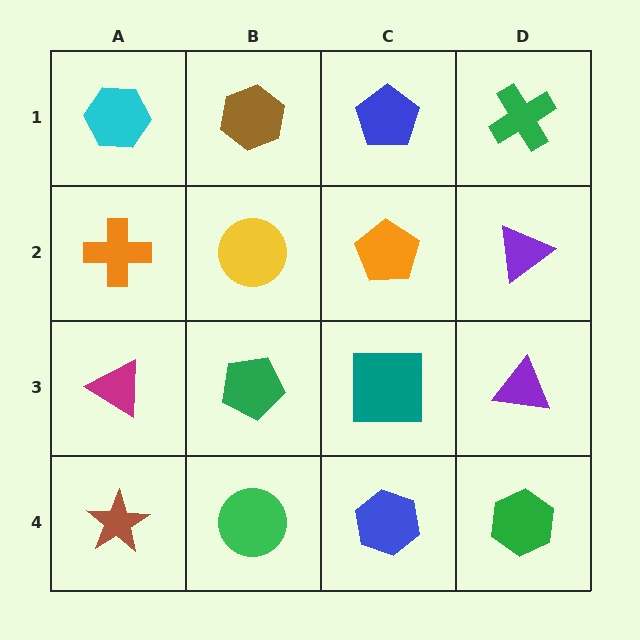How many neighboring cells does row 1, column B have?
3.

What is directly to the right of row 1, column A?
A brown hexagon.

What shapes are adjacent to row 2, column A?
A cyan hexagon (row 1, column A), a magenta triangle (row 3, column A), a yellow circle (row 2, column B).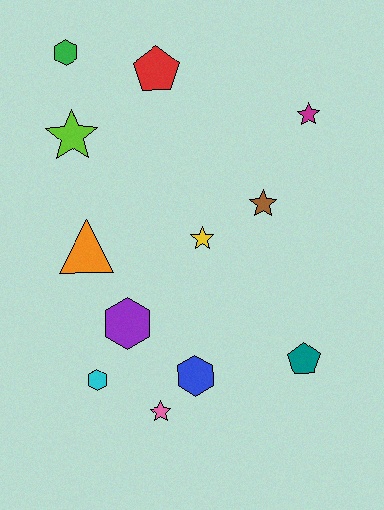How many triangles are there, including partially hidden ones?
There is 1 triangle.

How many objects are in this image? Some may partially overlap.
There are 12 objects.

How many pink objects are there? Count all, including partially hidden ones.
There is 1 pink object.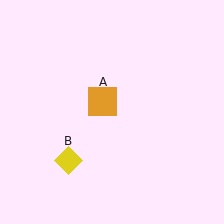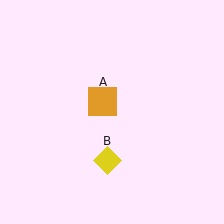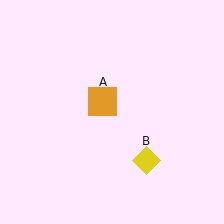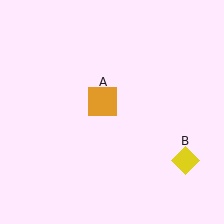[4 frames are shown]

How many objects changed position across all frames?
1 object changed position: yellow diamond (object B).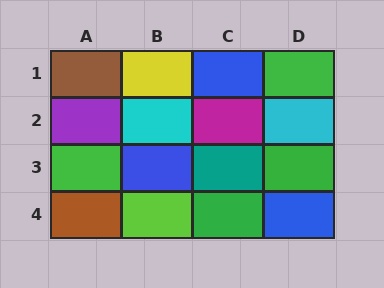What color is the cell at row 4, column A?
Brown.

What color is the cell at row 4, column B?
Lime.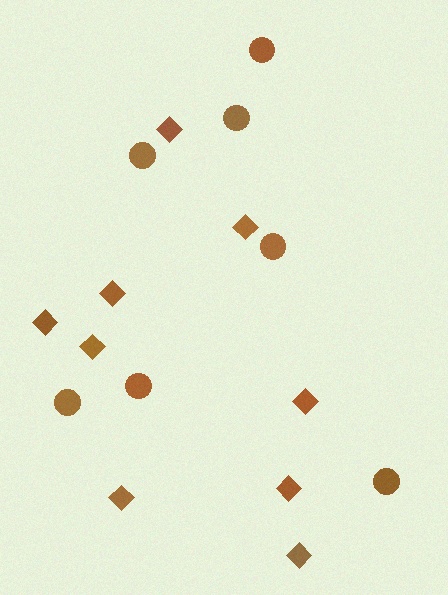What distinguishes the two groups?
There are 2 groups: one group of diamonds (9) and one group of circles (7).